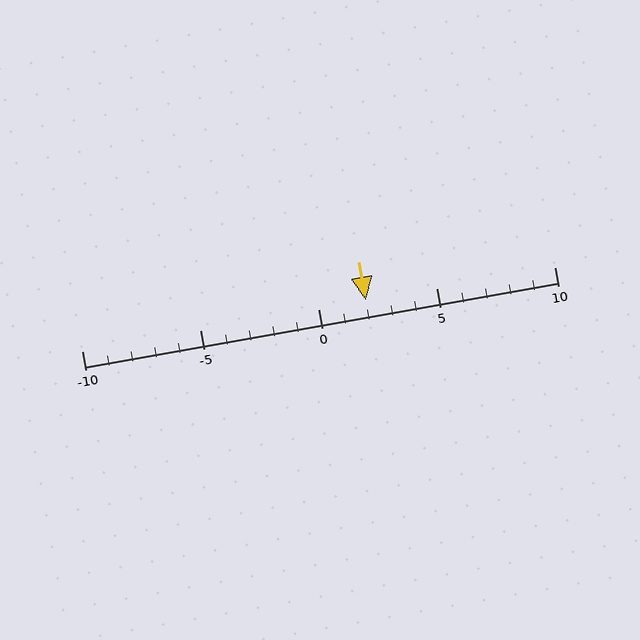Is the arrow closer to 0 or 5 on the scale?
The arrow is closer to 0.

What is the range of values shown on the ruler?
The ruler shows values from -10 to 10.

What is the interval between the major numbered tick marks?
The major tick marks are spaced 5 units apart.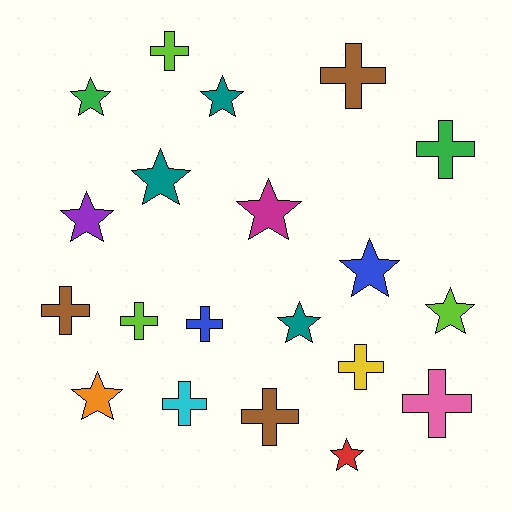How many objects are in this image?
There are 20 objects.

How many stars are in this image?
There are 10 stars.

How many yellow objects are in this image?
There is 1 yellow object.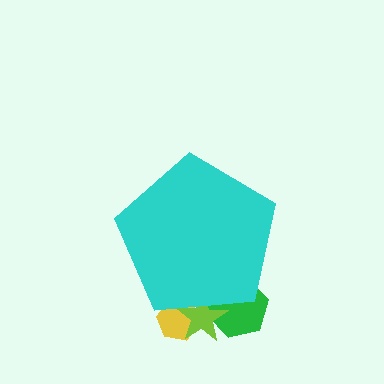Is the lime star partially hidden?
Yes, the lime star is partially hidden behind the cyan pentagon.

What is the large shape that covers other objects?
A cyan pentagon.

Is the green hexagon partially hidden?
Yes, the green hexagon is partially hidden behind the cyan pentagon.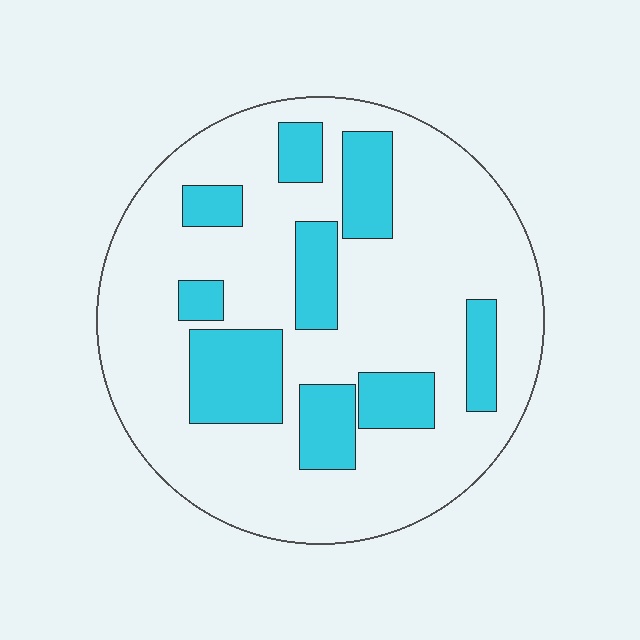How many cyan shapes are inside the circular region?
9.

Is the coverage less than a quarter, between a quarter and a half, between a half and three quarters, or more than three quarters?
Less than a quarter.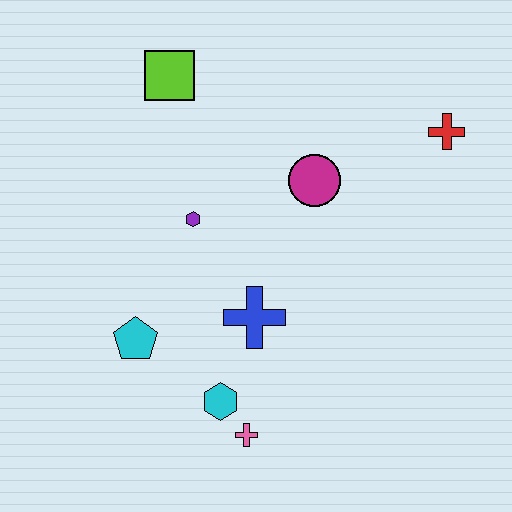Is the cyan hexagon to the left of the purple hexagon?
No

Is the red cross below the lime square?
Yes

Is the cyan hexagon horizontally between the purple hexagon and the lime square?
No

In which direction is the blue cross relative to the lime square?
The blue cross is below the lime square.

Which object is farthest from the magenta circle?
The pink cross is farthest from the magenta circle.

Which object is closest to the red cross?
The magenta circle is closest to the red cross.